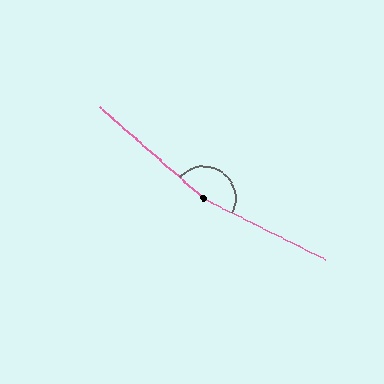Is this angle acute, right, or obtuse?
It is obtuse.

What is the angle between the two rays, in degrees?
Approximately 165 degrees.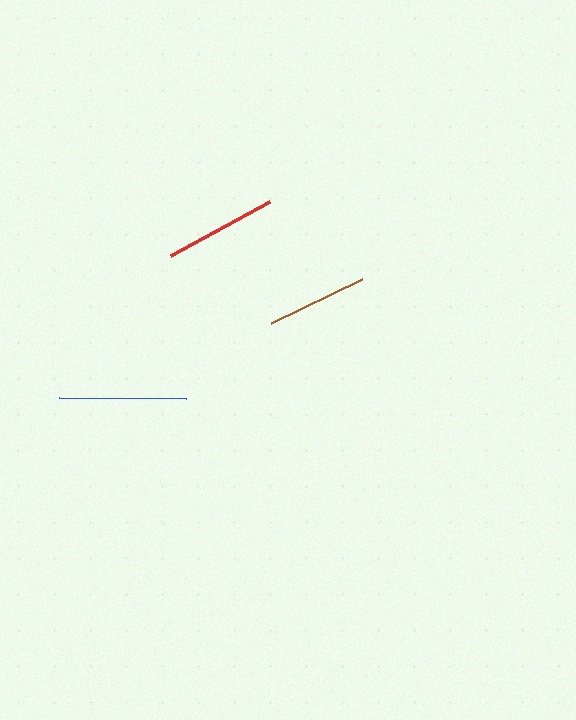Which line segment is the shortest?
The brown line is the shortest at approximately 101 pixels.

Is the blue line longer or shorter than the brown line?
The blue line is longer than the brown line.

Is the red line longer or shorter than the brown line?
The red line is longer than the brown line.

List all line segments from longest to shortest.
From longest to shortest: blue, red, brown.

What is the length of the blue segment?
The blue segment is approximately 127 pixels long.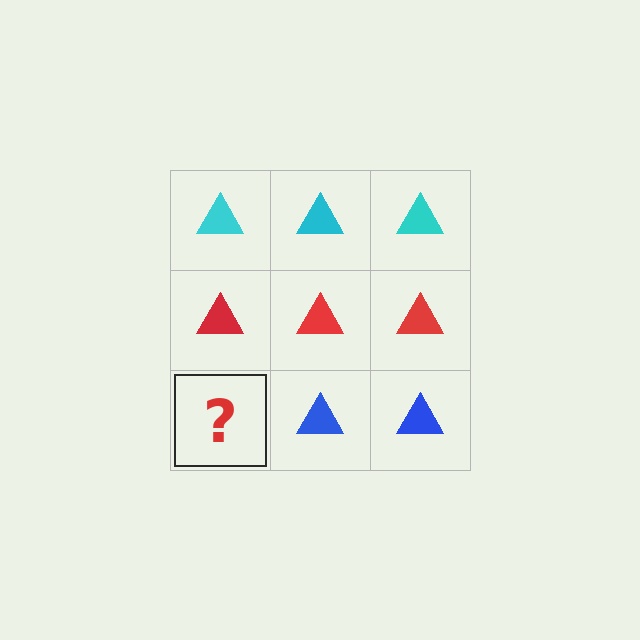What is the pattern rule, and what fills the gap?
The rule is that each row has a consistent color. The gap should be filled with a blue triangle.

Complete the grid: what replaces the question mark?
The question mark should be replaced with a blue triangle.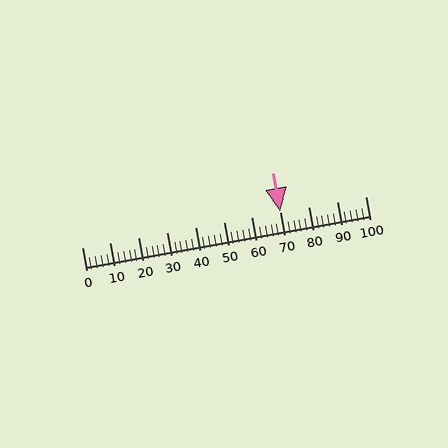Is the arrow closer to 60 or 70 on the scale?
The arrow is closer to 70.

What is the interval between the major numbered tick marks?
The major tick marks are spaced 10 units apart.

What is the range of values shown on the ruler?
The ruler shows values from 0 to 100.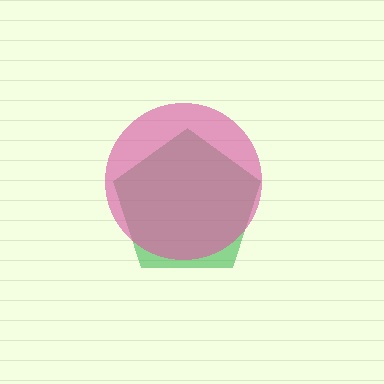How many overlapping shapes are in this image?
There are 2 overlapping shapes in the image.